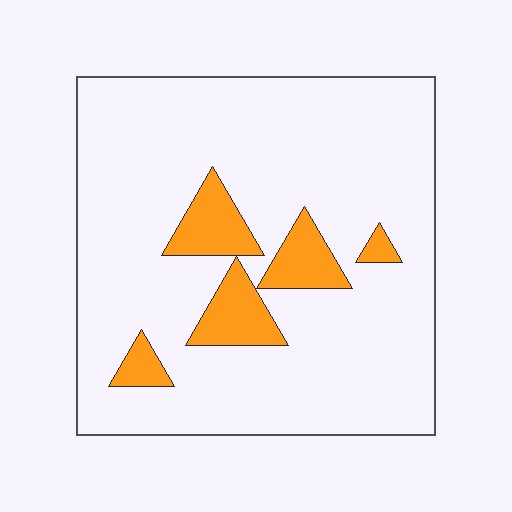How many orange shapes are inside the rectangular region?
5.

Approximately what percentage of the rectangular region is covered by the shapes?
Approximately 15%.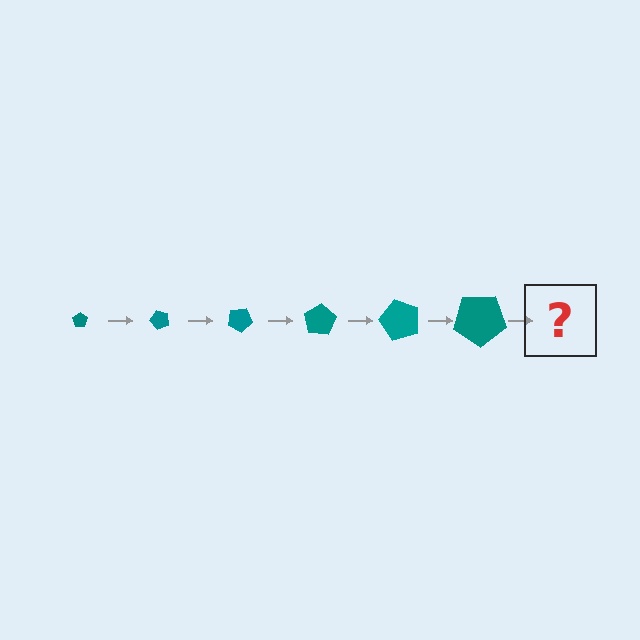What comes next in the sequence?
The next element should be a pentagon, larger than the previous one and rotated 300 degrees from the start.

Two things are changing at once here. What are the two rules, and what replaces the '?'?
The two rules are that the pentagon grows larger each step and it rotates 50 degrees each step. The '?' should be a pentagon, larger than the previous one and rotated 300 degrees from the start.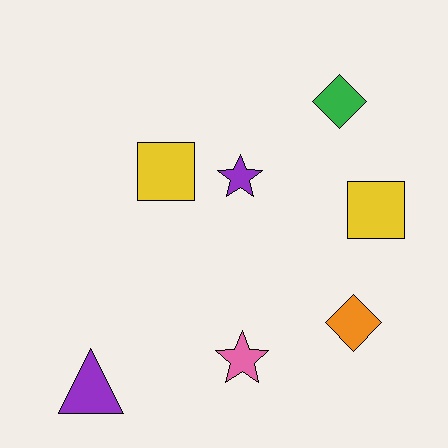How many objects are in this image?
There are 7 objects.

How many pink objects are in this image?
There is 1 pink object.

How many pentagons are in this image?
There are no pentagons.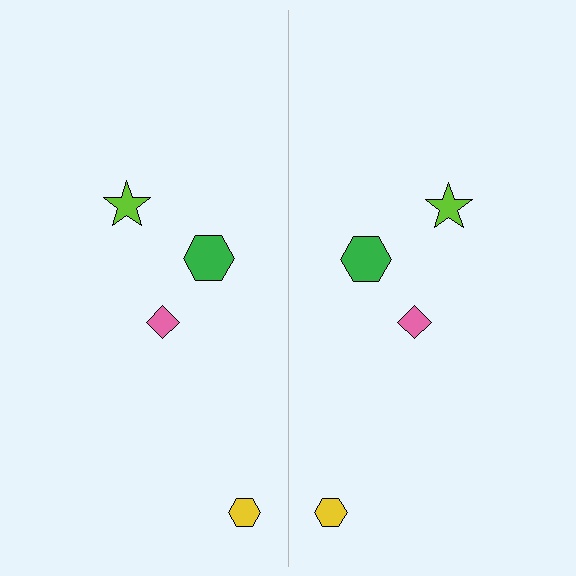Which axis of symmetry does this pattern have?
The pattern has a vertical axis of symmetry running through the center of the image.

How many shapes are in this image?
There are 8 shapes in this image.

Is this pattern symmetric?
Yes, this pattern has bilateral (reflection) symmetry.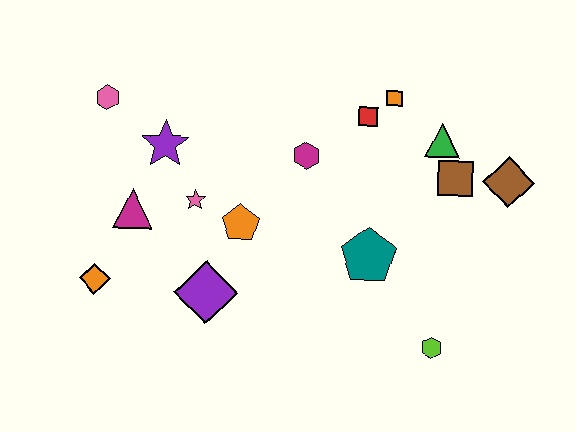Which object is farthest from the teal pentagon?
The pink hexagon is farthest from the teal pentagon.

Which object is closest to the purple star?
The pink star is closest to the purple star.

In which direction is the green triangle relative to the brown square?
The green triangle is above the brown square.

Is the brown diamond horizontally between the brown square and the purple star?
No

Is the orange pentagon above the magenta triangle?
No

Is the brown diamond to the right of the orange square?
Yes